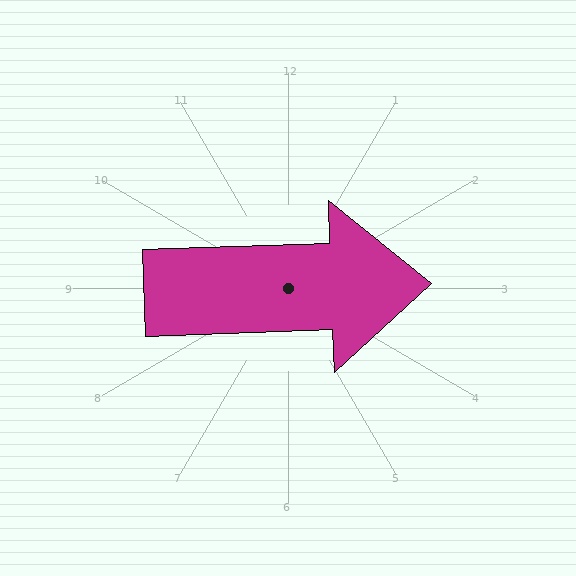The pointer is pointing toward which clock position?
Roughly 3 o'clock.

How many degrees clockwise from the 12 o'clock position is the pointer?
Approximately 88 degrees.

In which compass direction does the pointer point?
East.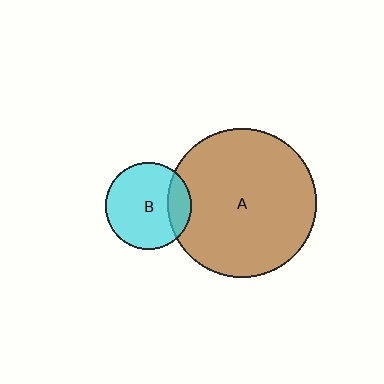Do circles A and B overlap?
Yes.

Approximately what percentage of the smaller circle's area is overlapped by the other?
Approximately 20%.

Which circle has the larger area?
Circle A (brown).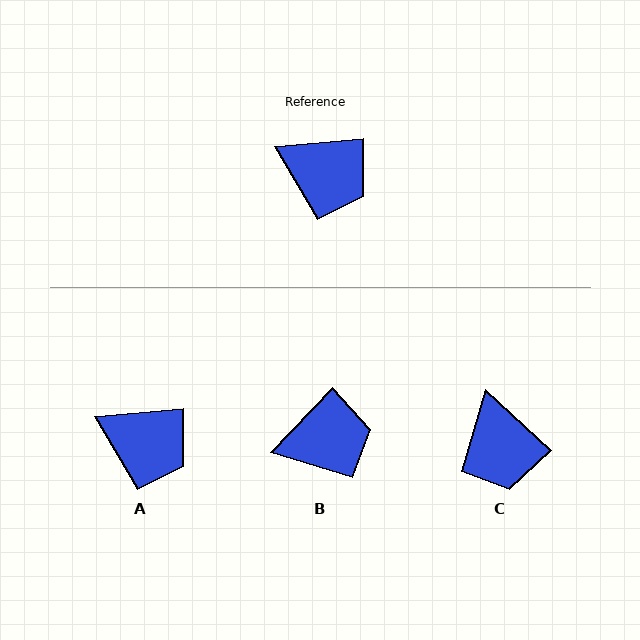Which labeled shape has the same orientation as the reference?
A.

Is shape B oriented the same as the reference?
No, it is off by about 42 degrees.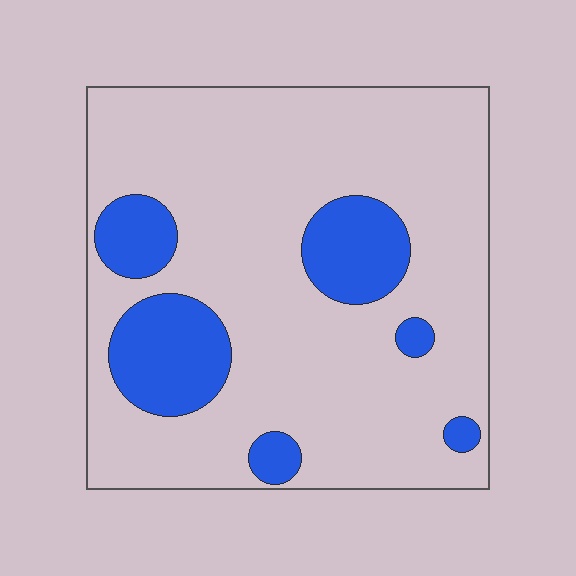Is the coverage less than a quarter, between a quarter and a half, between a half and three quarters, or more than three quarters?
Less than a quarter.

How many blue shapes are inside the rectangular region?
6.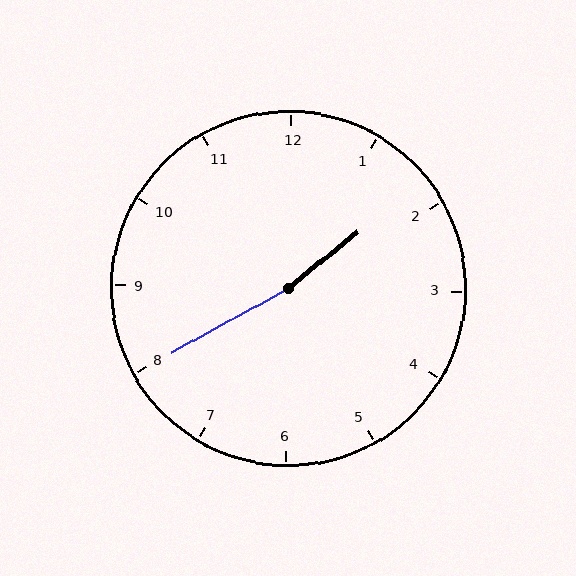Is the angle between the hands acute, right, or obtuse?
It is obtuse.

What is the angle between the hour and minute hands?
Approximately 170 degrees.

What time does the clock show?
1:40.